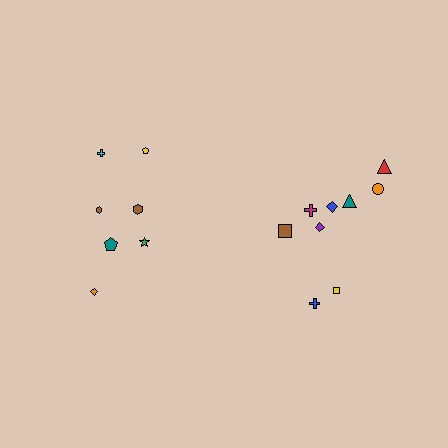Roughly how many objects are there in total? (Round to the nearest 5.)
Roughly 15 objects in total.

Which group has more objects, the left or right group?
The right group.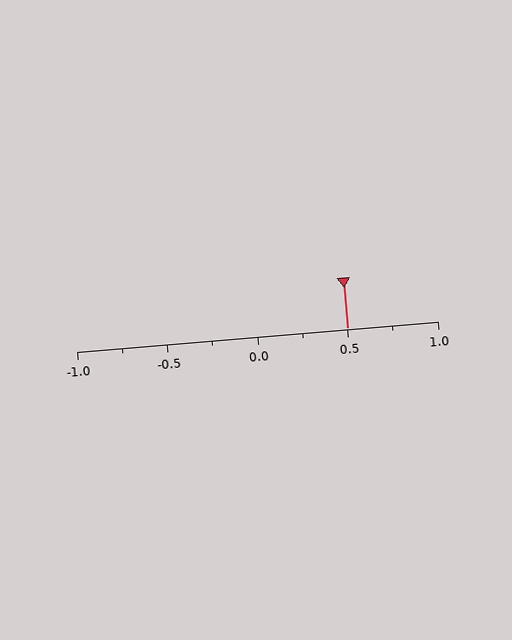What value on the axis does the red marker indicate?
The marker indicates approximately 0.5.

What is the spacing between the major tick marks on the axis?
The major ticks are spaced 0.5 apart.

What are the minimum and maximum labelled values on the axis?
The axis runs from -1.0 to 1.0.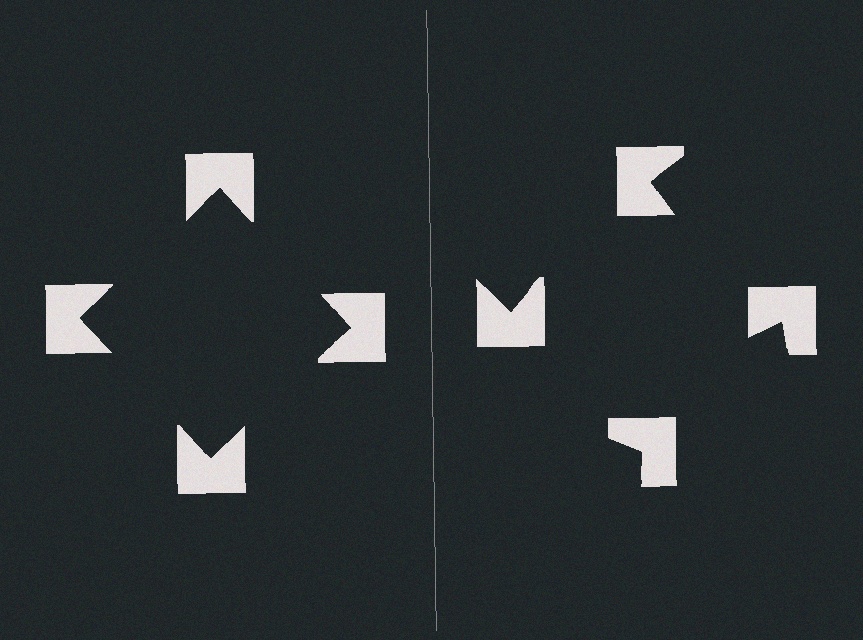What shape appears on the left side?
An illusory square.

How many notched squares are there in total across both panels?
8 — 4 on each side.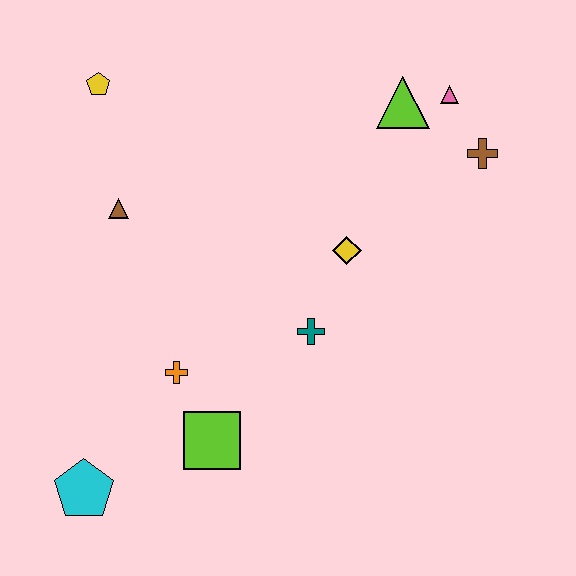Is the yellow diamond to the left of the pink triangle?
Yes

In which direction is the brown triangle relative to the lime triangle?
The brown triangle is to the left of the lime triangle.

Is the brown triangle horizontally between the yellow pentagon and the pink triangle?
Yes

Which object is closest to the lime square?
The orange cross is closest to the lime square.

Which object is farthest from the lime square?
The pink triangle is farthest from the lime square.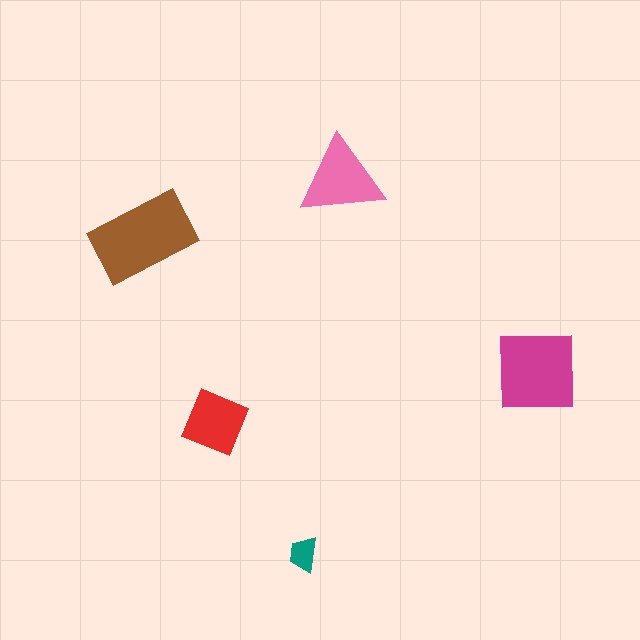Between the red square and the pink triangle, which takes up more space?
The pink triangle.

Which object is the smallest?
The teal trapezoid.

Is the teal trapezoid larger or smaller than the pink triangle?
Smaller.